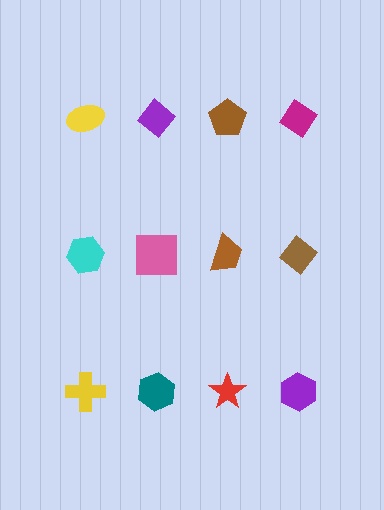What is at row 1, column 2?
A purple diamond.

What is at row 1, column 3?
A brown pentagon.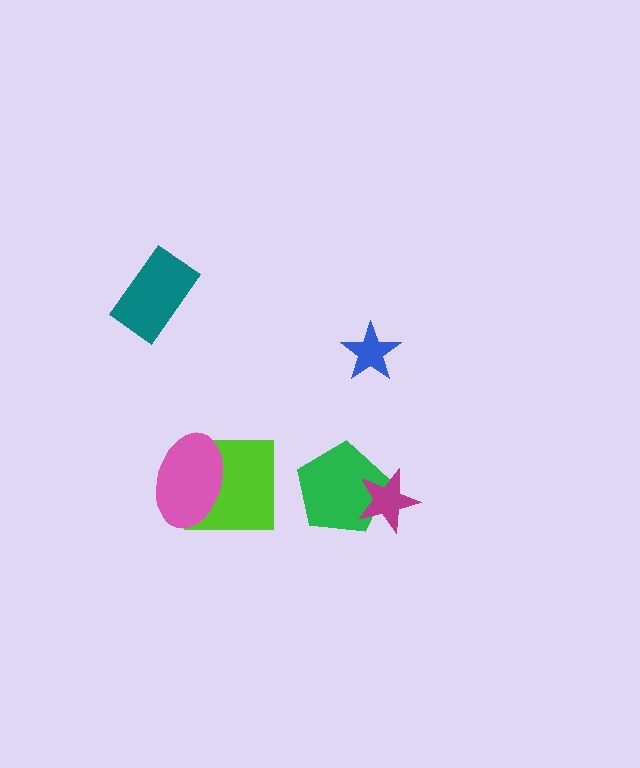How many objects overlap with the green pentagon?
1 object overlaps with the green pentagon.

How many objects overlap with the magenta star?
1 object overlaps with the magenta star.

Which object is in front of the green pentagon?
The magenta star is in front of the green pentagon.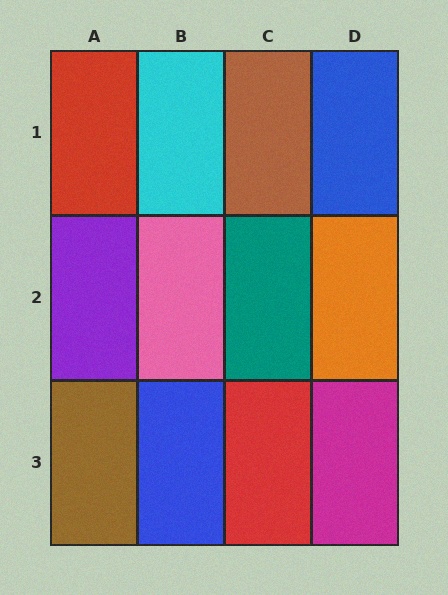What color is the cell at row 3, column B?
Blue.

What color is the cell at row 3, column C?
Red.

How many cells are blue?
2 cells are blue.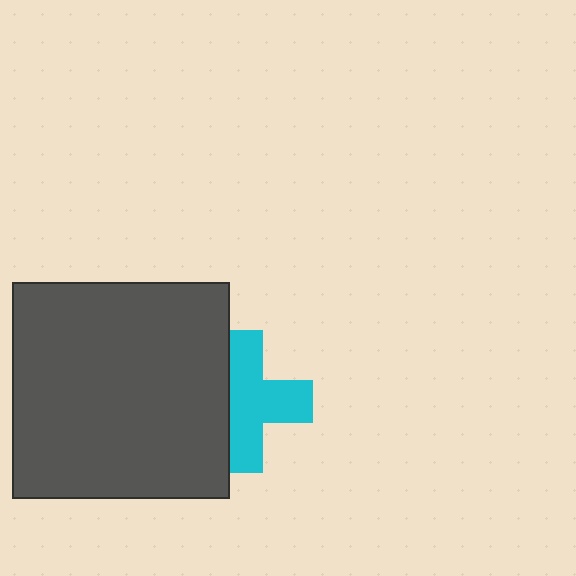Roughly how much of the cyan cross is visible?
Most of it is visible (roughly 66%).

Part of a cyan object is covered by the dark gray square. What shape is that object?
It is a cross.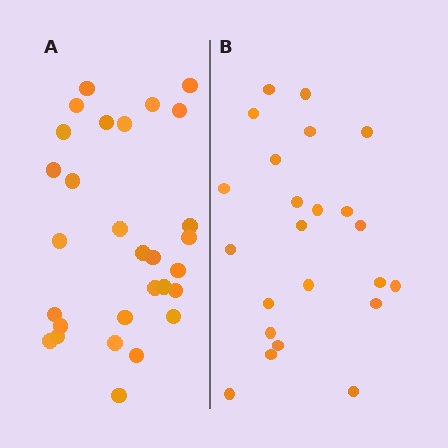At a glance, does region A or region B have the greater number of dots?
Region A (the left region) has more dots.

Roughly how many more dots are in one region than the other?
Region A has about 6 more dots than region B.